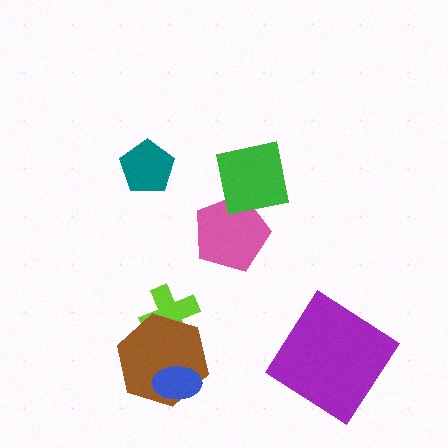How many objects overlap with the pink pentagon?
1 object overlaps with the pink pentagon.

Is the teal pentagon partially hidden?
No, no other shape covers it.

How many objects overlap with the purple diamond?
0 objects overlap with the purple diamond.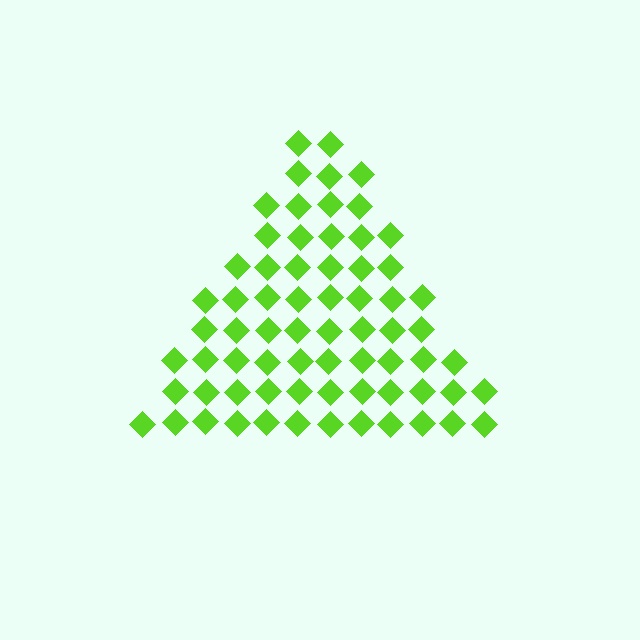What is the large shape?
The large shape is a triangle.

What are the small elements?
The small elements are diamonds.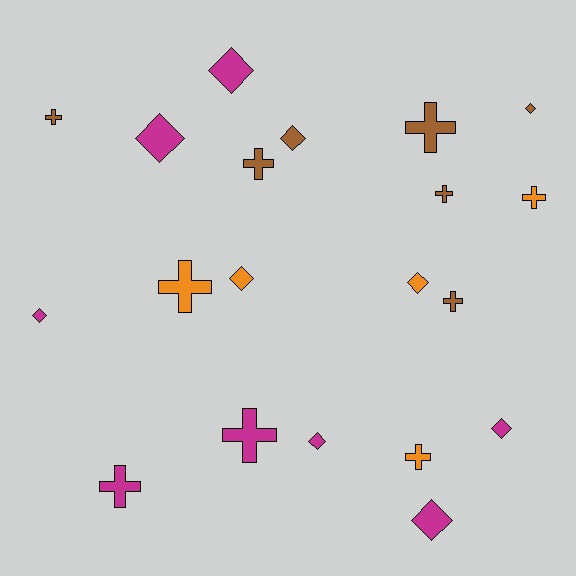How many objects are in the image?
There are 20 objects.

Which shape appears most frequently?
Diamond, with 10 objects.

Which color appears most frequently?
Magenta, with 8 objects.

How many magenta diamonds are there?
There are 6 magenta diamonds.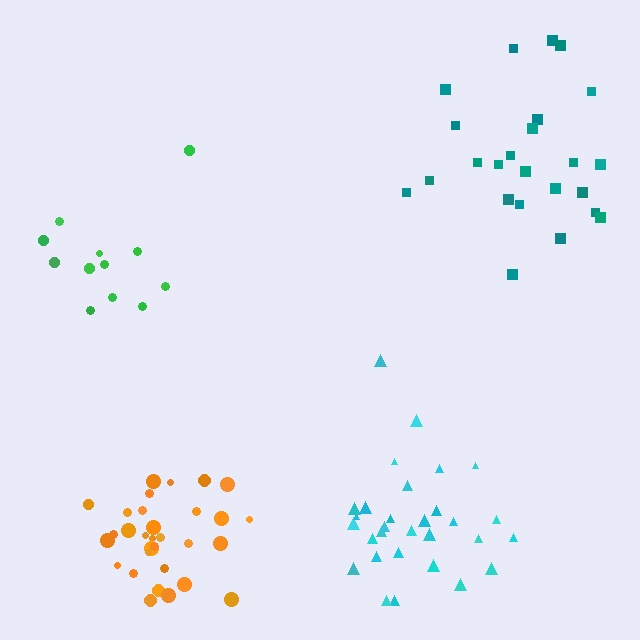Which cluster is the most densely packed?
Orange.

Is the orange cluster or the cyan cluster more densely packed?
Orange.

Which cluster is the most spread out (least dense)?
Green.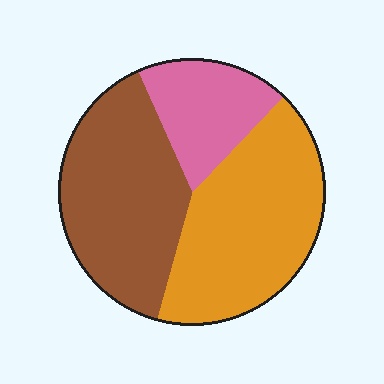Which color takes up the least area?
Pink, at roughly 20%.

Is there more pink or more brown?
Brown.